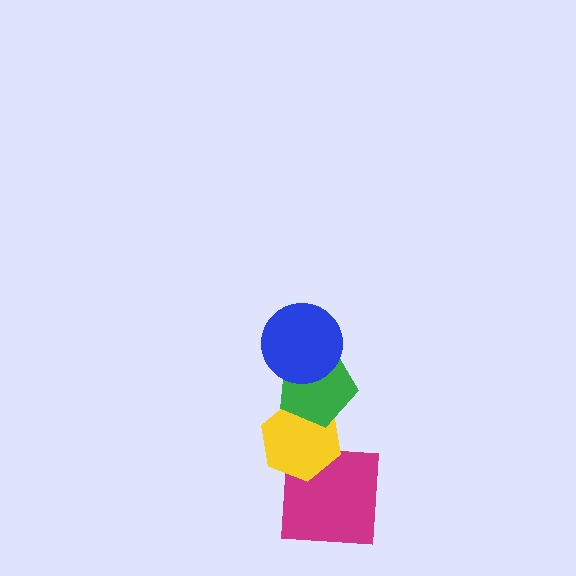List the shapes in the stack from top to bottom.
From top to bottom: the blue circle, the green pentagon, the yellow hexagon, the magenta square.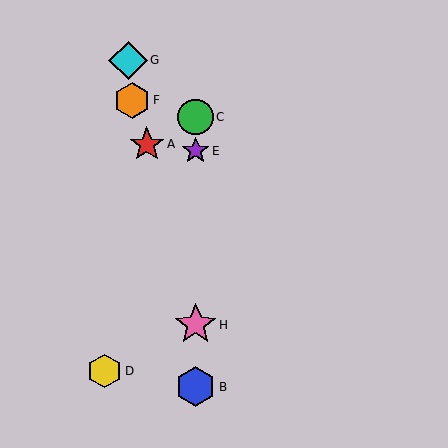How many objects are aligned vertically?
4 objects (B, C, E, H) are aligned vertically.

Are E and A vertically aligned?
No, E is at x≈196 and A is at x≈147.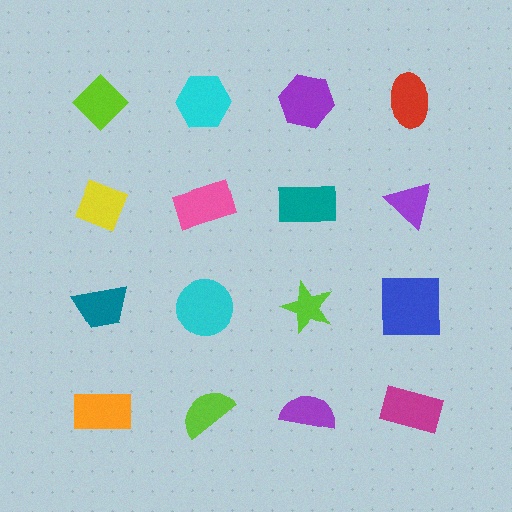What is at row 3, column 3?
A lime star.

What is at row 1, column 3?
A purple hexagon.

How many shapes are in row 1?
4 shapes.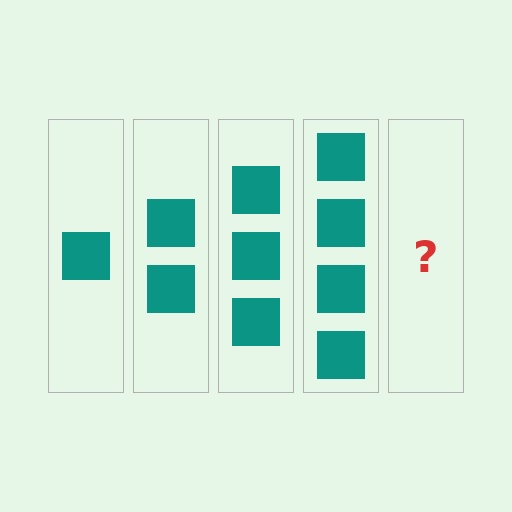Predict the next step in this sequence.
The next step is 5 squares.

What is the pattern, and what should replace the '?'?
The pattern is that each step adds one more square. The '?' should be 5 squares.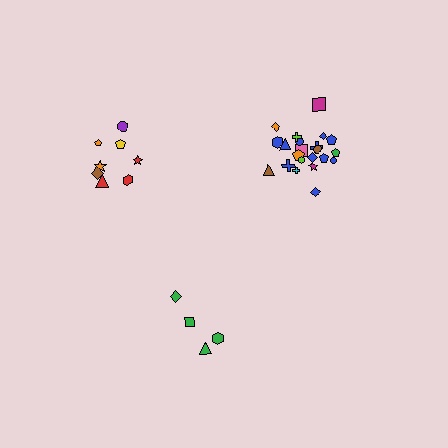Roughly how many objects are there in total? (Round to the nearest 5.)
Roughly 35 objects in total.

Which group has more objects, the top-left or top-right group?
The top-right group.